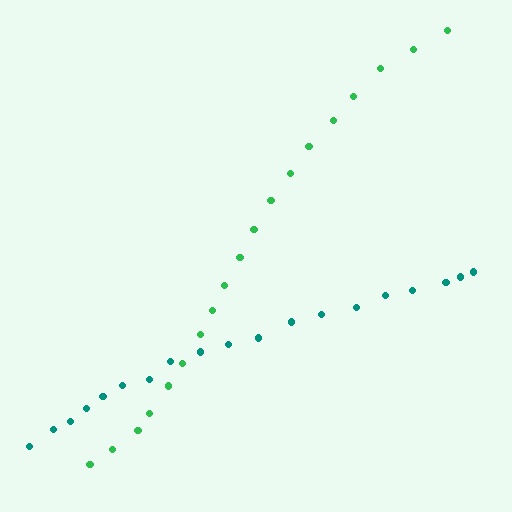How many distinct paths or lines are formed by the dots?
There are 2 distinct paths.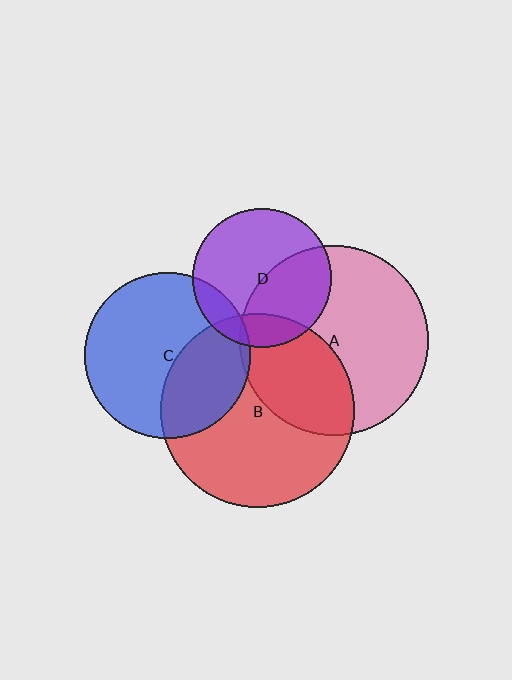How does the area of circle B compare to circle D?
Approximately 1.9 times.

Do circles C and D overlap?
Yes.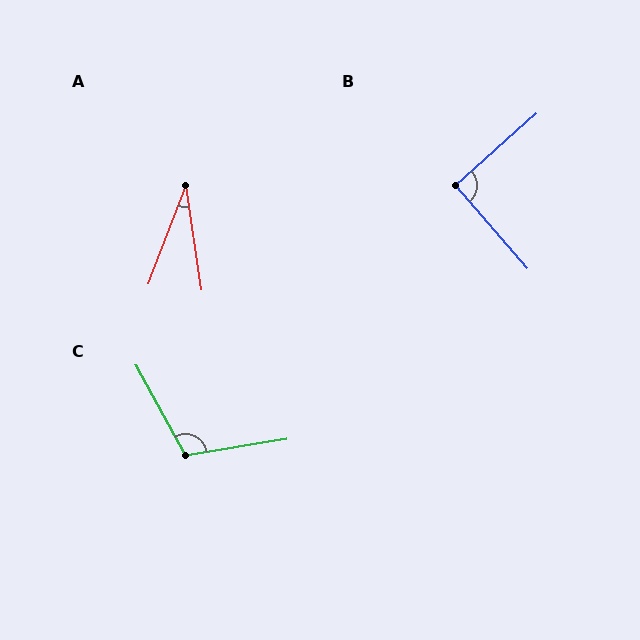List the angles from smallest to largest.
A (29°), B (91°), C (110°).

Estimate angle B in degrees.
Approximately 91 degrees.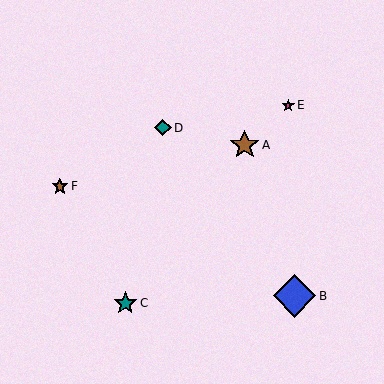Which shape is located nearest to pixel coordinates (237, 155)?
The brown star (labeled A) at (245, 145) is nearest to that location.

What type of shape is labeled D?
Shape D is a teal diamond.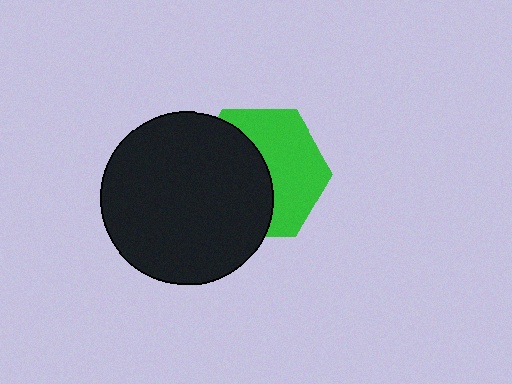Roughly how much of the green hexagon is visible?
About half of it is visible (roughly 49%).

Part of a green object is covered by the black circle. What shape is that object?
It is a hexagon.